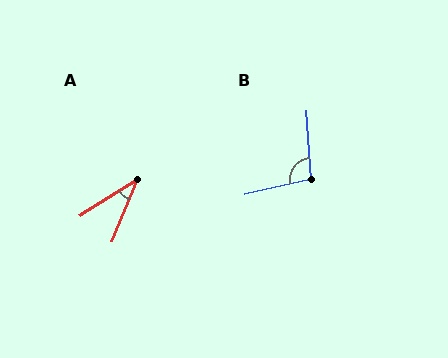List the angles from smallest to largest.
A (35°), B (99°).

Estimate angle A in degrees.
Approximately 35 degrees.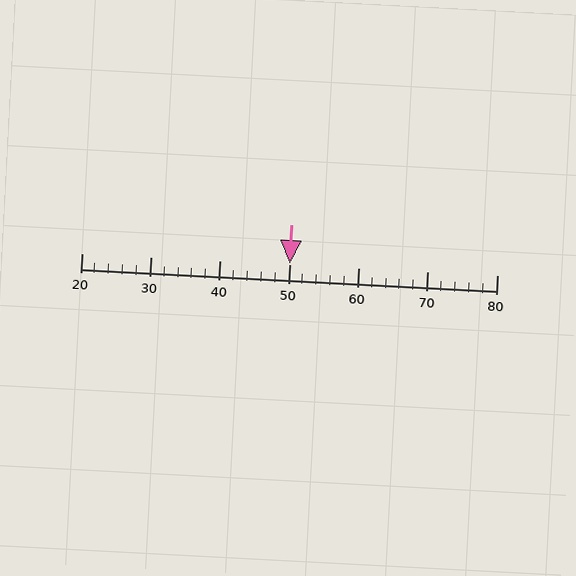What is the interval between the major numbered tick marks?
The major tick marks are spaced 10 units apart.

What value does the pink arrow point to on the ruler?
The pink arrow points to approximately 50.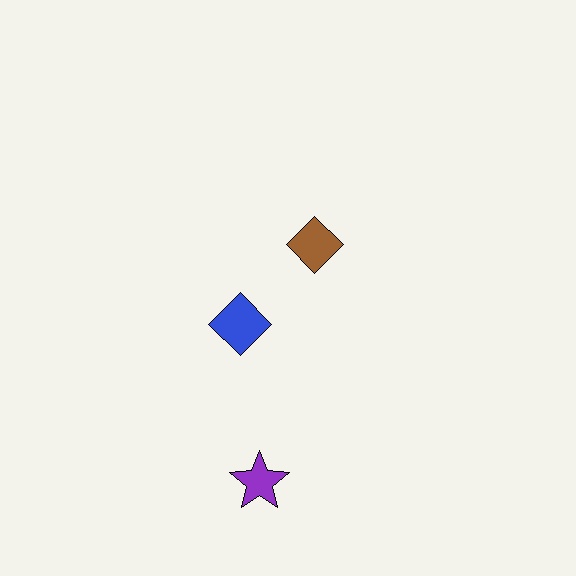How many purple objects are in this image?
There is 1 purple object.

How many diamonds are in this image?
There are 2 diamonds.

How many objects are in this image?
There are 3 objects.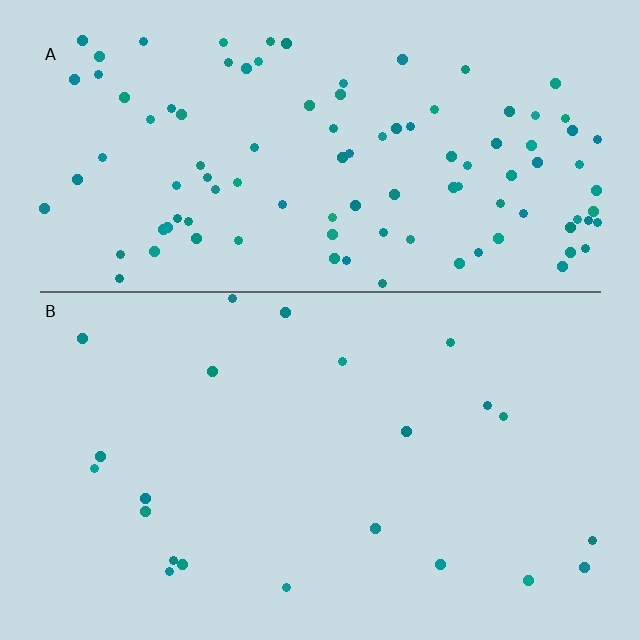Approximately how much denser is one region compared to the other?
Approximately 4.7× — region A over region B.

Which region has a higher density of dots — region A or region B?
A (the top).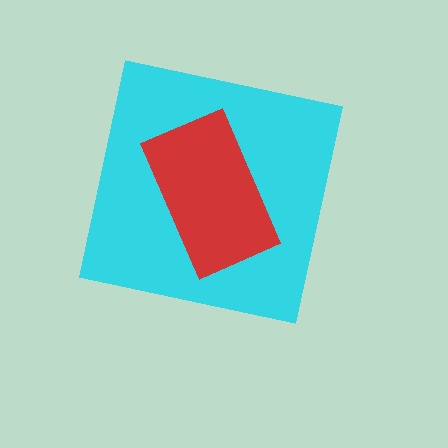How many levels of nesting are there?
2.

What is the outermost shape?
The cyan square.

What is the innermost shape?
The red rectangle.